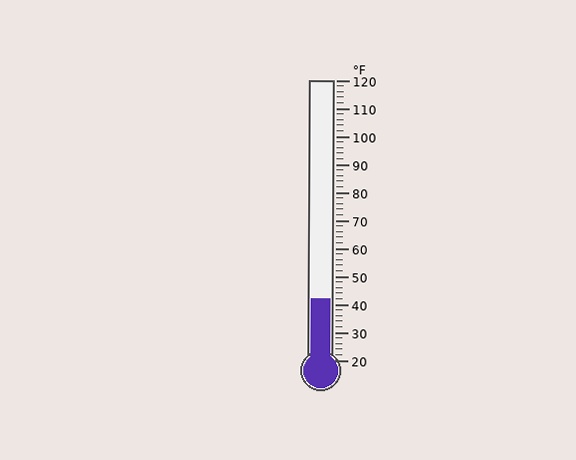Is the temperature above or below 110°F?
The temperature is below 110°F.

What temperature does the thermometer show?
The thermometer shows approximately 42°F.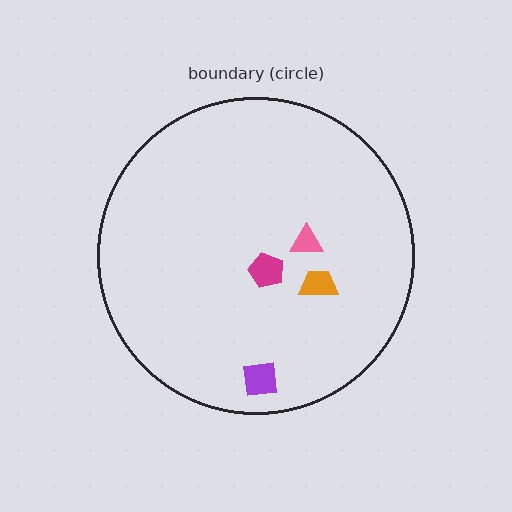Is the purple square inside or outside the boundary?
Inside.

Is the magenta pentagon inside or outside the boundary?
Inside.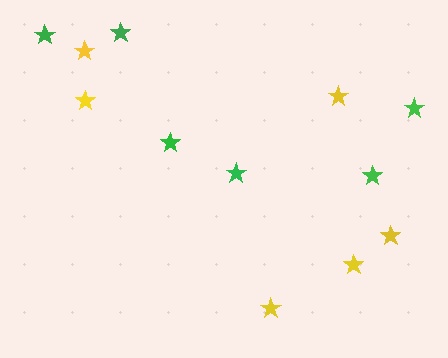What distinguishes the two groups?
There are 2 groups: one group of yellow stars (6) and one group of green stars (6).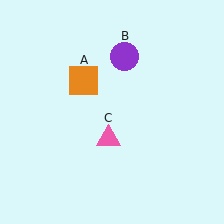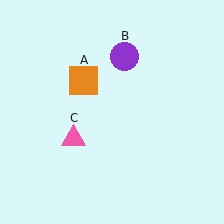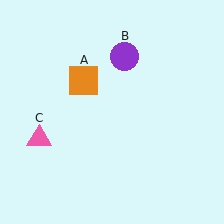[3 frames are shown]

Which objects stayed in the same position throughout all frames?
Orange square (object A) and purple circle (object B) remained stationary.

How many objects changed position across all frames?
1 object changed position: pink triangle (object C).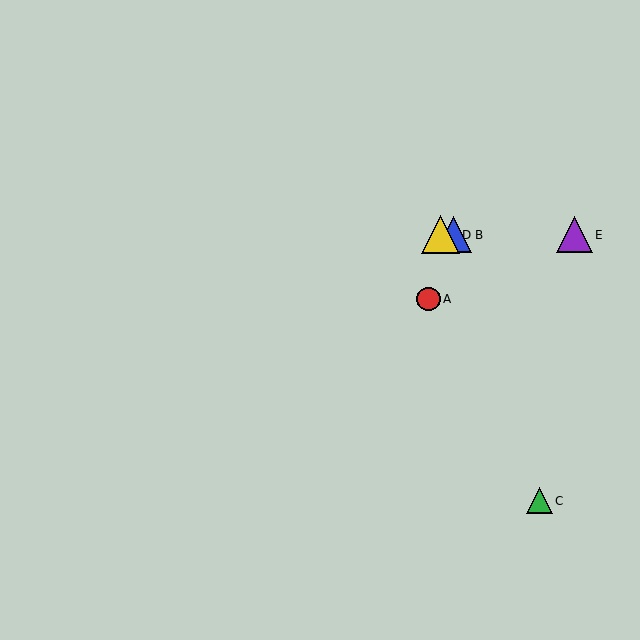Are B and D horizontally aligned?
Yes, both are at y≈235.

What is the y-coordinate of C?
Object C is at y≈501.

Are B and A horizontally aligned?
No, B is at y≈235 and A is at y≈299.